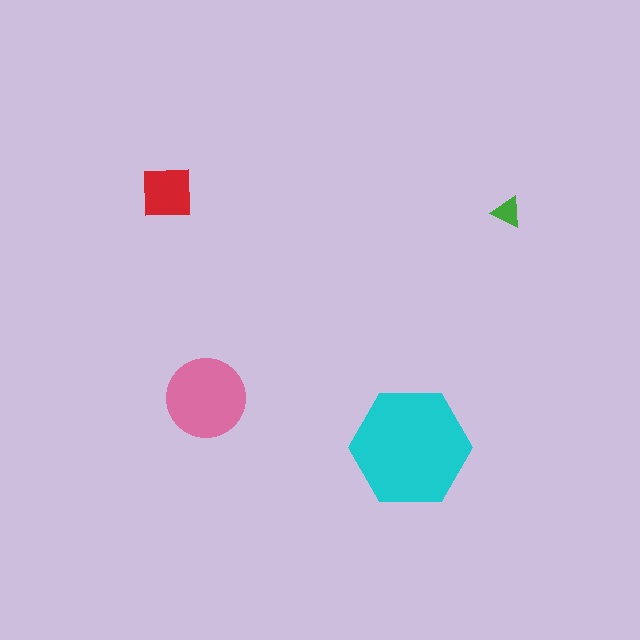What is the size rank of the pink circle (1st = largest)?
2nd.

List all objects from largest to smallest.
The cyan hexagon, the pink circle, the red square, the green triangle.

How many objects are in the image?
There are 4 objects in the image.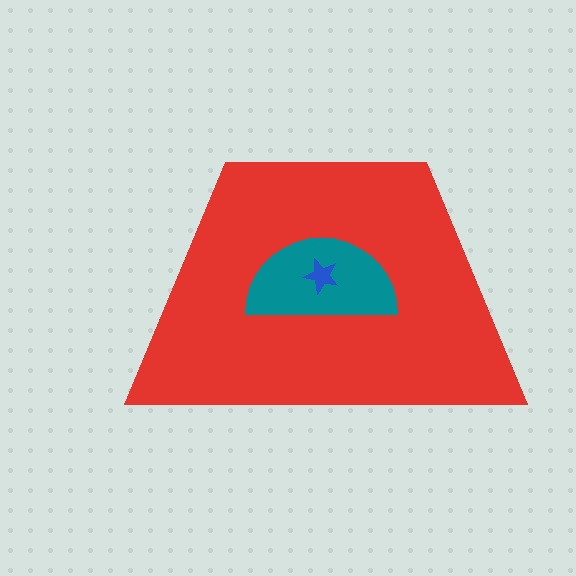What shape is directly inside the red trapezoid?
The teal semicircle.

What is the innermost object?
The blue star.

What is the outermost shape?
The red trapezoid.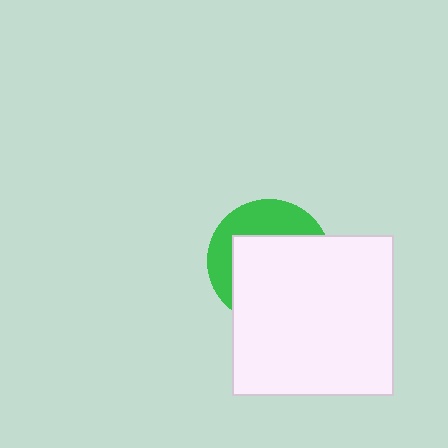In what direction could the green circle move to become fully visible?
The green circle could move toward the upper-left. That would shift it out from behind the white square entirely.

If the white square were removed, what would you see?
You would see the complete green circle.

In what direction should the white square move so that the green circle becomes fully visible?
The white square should move toward the lower-right. That is the shortest direction to clear the overlap and leave the green circle fully visible.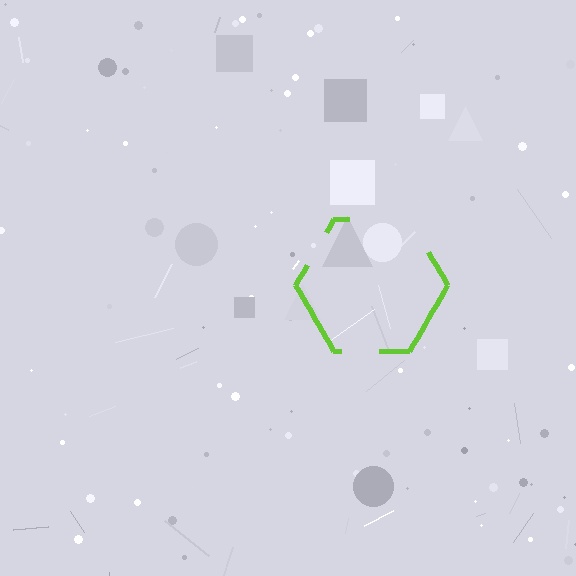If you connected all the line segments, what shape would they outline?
They would outline a hexagon.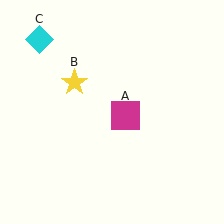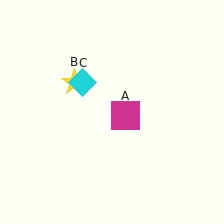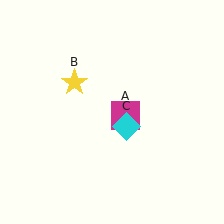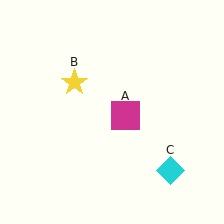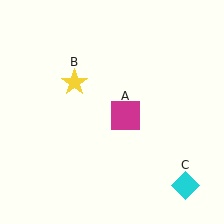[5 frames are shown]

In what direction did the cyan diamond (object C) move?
The cyan diamond (object C) moved down and to the right.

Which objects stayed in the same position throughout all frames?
Magenta square (object A) and yellow star (object B) remained stationary.